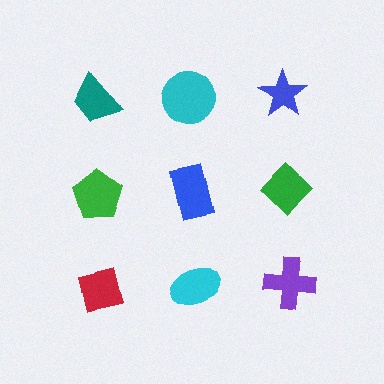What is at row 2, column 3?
A green diamond.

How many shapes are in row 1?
3 shapes.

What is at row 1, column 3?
A blue star.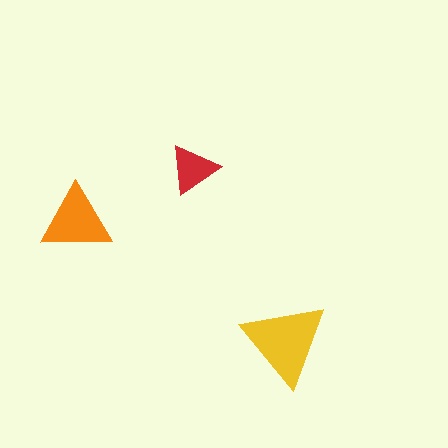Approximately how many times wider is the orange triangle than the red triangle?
About 1.5 times wider.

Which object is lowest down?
The yellow triangle is bottommost.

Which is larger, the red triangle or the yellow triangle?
The yellow one.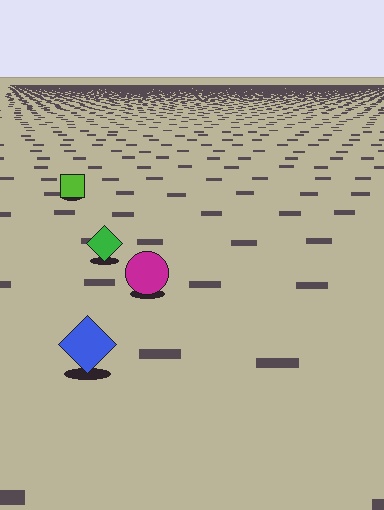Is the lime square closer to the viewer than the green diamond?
No. The green diamond is closer — you can tell from the texture gradient: the ground texture is coarser near it.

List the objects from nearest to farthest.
From nearest to farthest: the blue diamond, the magenta circle, the green diamond, the lime square.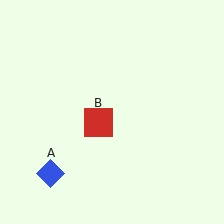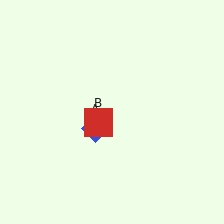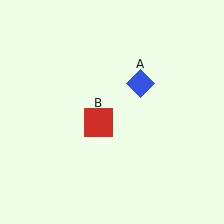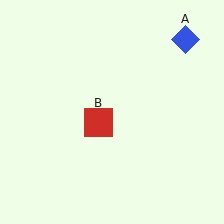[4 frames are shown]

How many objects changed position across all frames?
1 object changed position: blue diamond (object A).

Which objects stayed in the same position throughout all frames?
Red square (object B) remained stationary.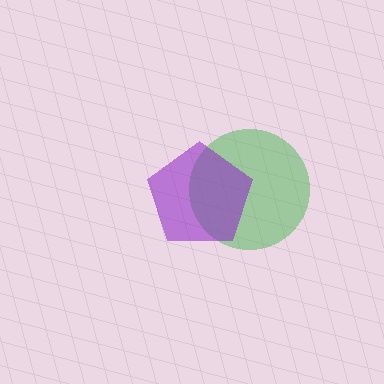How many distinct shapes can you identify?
There are 2 distinct shapes: a green circle, a purple pentagon.